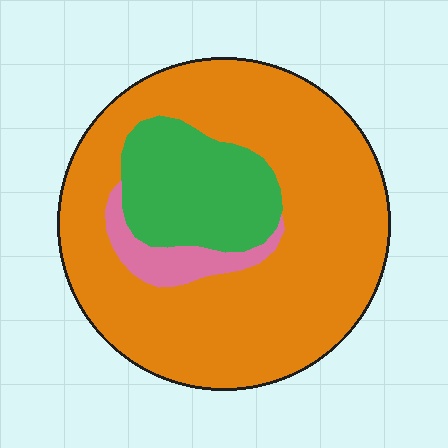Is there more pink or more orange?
Orange.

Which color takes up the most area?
Orange, at roughly 75%.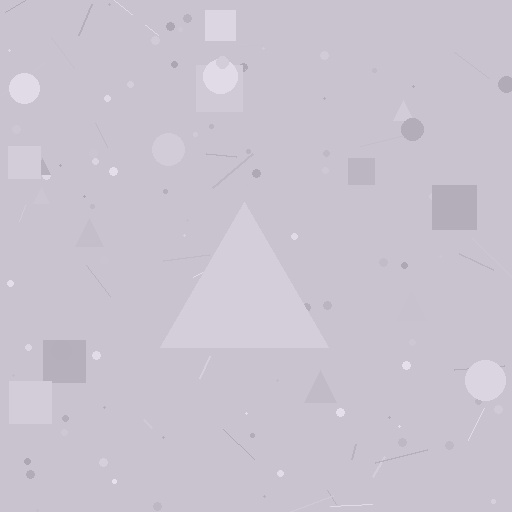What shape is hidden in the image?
A triangle is hidden in the image.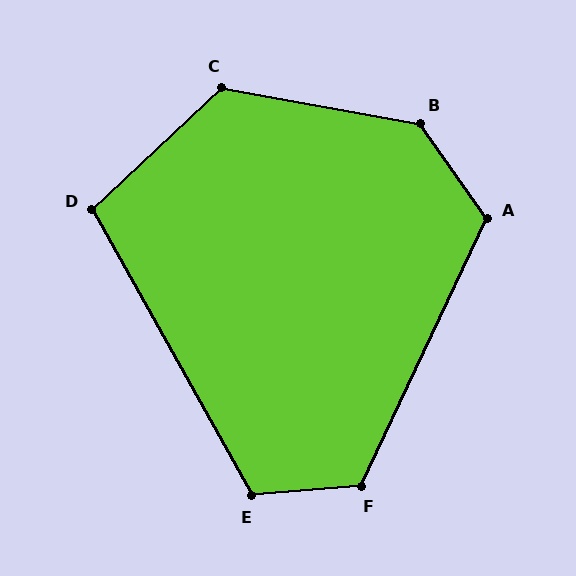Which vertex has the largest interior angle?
B, at approximately 135 degrees.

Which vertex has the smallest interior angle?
D, at approximately 104 degrees.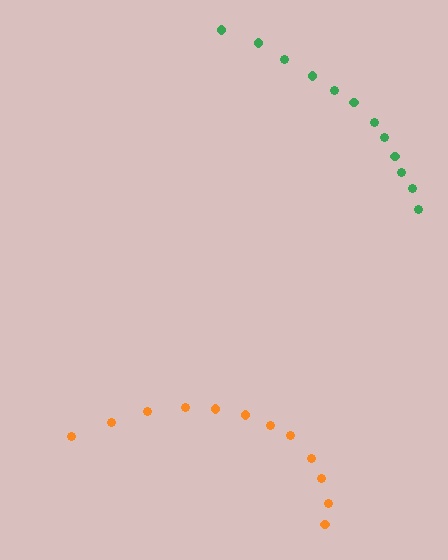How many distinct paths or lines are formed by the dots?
There are 2 distinct paths.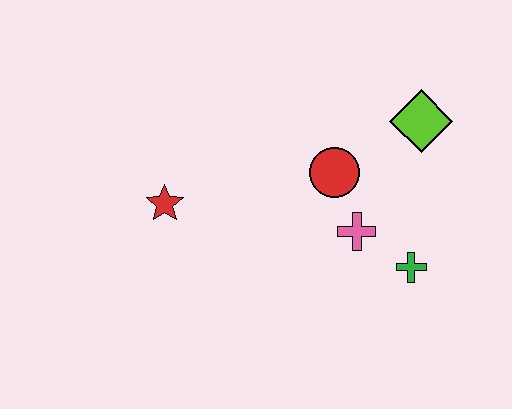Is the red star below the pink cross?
No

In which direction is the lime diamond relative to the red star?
The lime diamond is to the right of the red star.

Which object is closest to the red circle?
The pink cross is closest to the red circle.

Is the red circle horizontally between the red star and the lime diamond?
Yes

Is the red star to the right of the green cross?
No